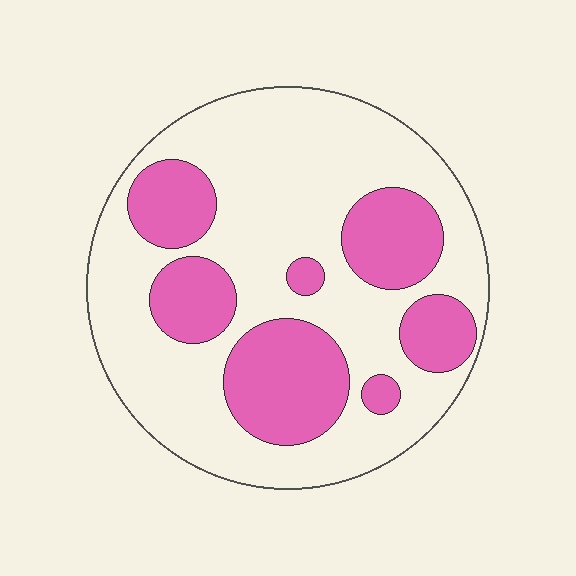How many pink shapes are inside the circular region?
7.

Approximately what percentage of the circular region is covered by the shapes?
Approximately 30%.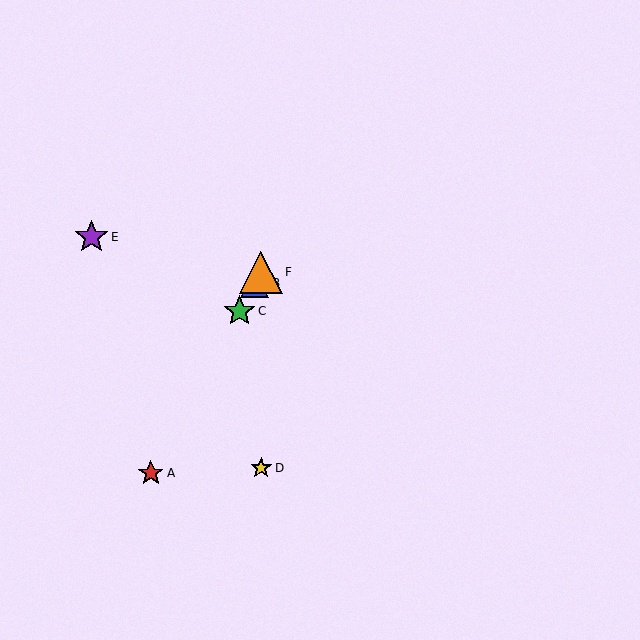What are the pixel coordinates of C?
Object C is at (239, 311).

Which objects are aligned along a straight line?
Objects A, B, C, F are aligned along a straight line.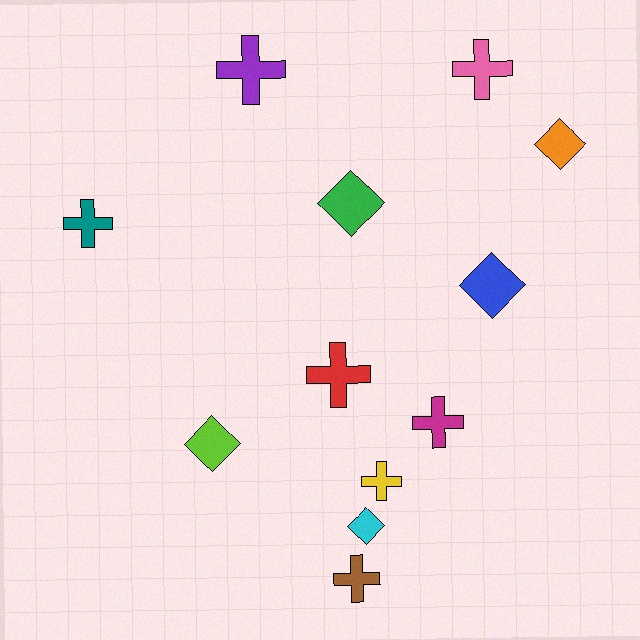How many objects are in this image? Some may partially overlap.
There are 12 objects.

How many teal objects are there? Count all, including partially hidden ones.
There is 1 teal object.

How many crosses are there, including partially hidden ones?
There are 7 crosses.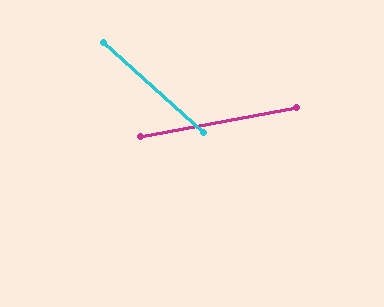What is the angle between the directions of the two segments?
Approximately 53 degrees.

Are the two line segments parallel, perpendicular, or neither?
Neither parallel nor perpendicular — they differ by about 53°.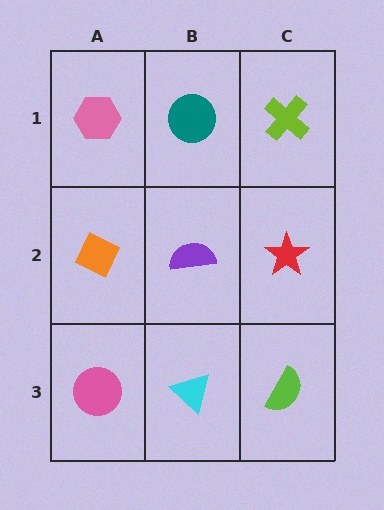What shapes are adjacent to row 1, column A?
An orange diamond (row 2, column A), a teal circle (row 1, column B).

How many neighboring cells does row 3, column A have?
2.